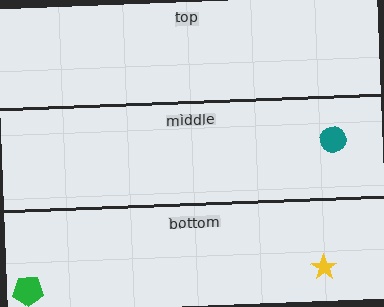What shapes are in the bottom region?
The green pentagon, the yellow star.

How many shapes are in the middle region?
1.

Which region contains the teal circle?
The middle region.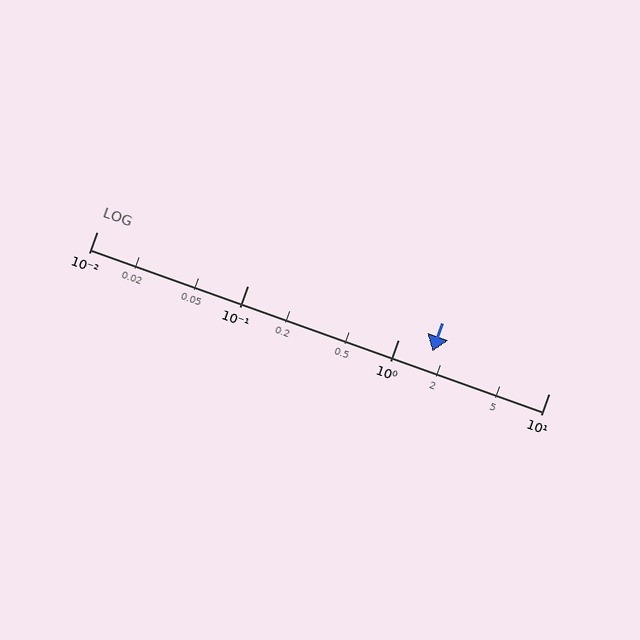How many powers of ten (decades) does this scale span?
The scale spans 3 decades, from 0.01 to 10.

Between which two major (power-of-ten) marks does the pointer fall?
The pointer is between 1 and 10.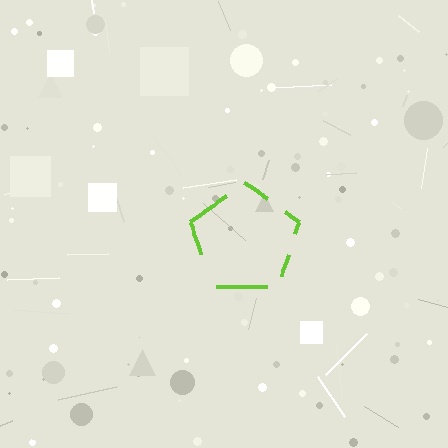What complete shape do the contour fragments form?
The contour fragments form a pentagon.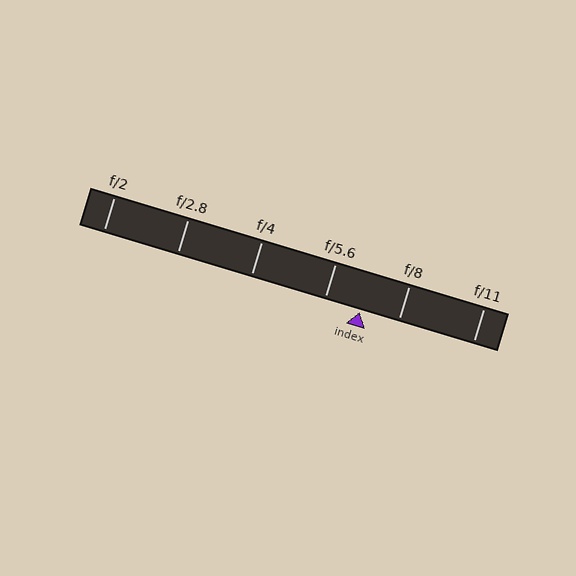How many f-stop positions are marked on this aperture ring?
There are 6 f-stop positions marked.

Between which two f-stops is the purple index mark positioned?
The index mark is between f/5.6 and f/8.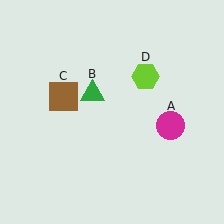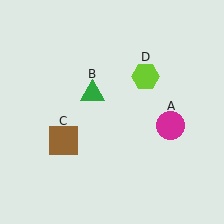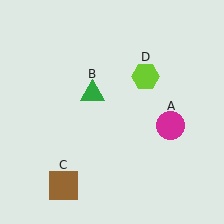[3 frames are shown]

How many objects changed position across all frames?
1 object changed position: brown square (object C).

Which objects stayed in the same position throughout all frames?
Magenta circle (object A) and green triangle (object B) and lime hexagon (object D) remained stationary.